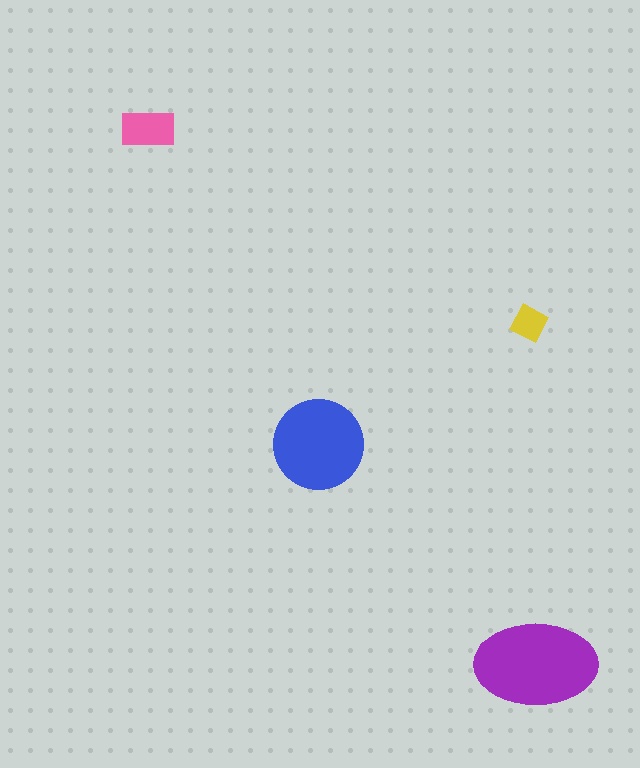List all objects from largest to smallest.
The purple ellipse, the blue circle, the pink rectangle, the yellow square.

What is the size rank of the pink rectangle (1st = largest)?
3rd.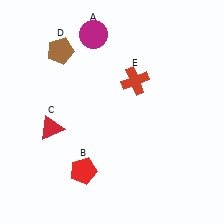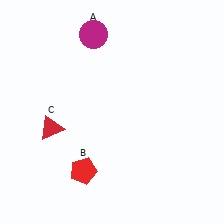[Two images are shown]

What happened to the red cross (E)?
The red cross (E) was removed in Image 2. It was in the top-right area of Image 1.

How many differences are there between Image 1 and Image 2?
There are 2 differences between the two images.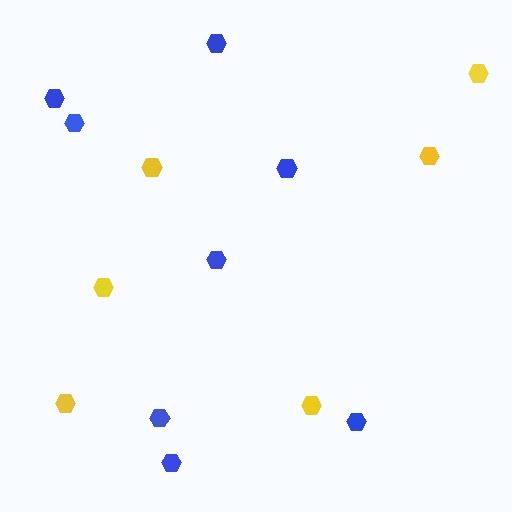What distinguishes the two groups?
There are 2 groups: one group of yellow hexagons (6) and one group of blue hexagons (8).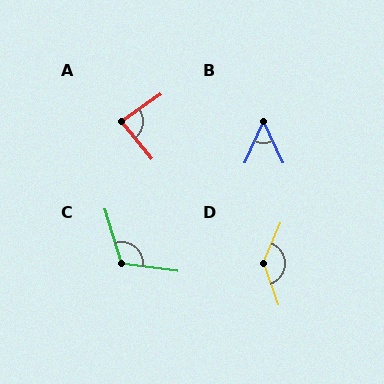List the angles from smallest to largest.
B (49°), A (85°), C (115°), D (138°).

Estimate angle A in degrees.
Approximately 85 degrees.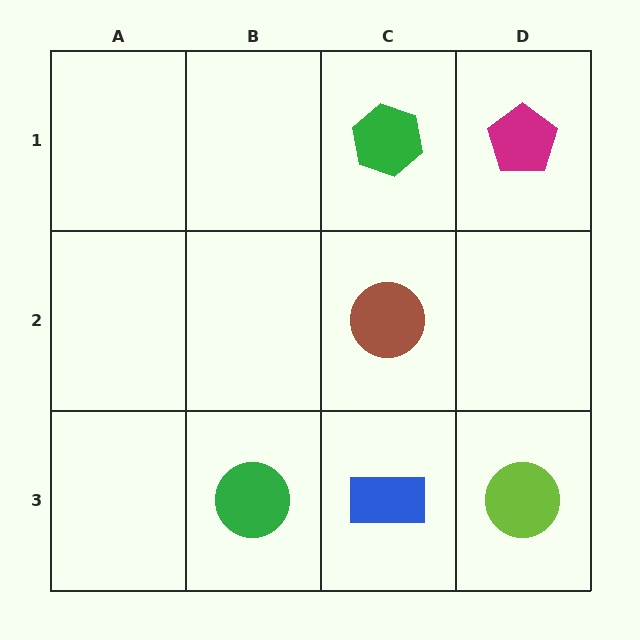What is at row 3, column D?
A lime circle.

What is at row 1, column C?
A green hexagon.